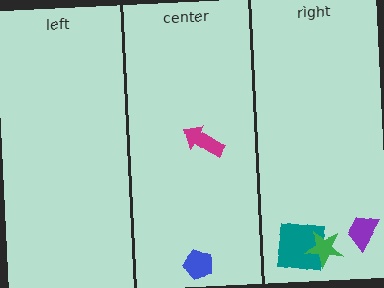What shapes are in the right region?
The teal square, the purple trapezoid, the green star.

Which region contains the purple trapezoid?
The right region.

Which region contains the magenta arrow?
The center region.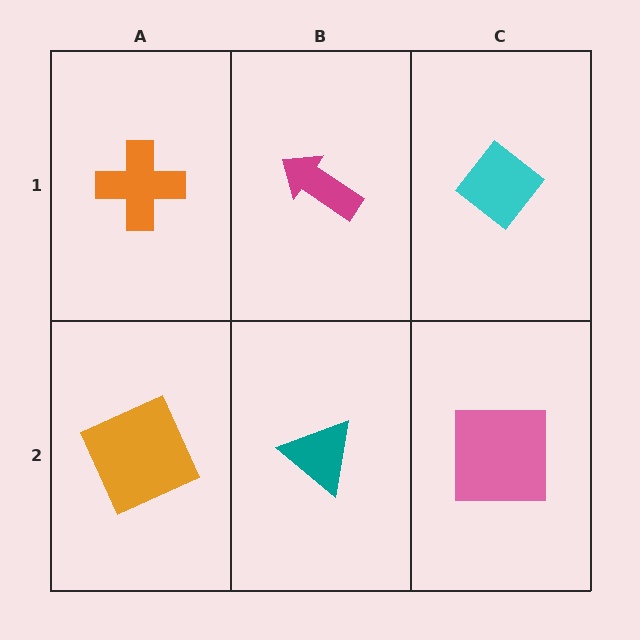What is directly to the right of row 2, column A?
A teal triangle.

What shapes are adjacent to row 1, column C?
A pink square (row 2, column C), a magenta arrow (row 1, column B).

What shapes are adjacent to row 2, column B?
A magenta arrow (row 1, column B), an orange square (row 2, column A), a pink square (row 2, column C).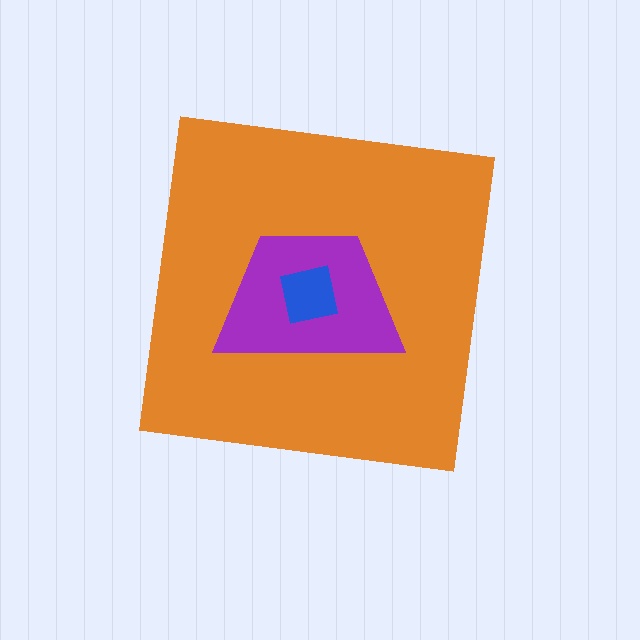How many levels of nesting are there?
3.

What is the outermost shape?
The orange square.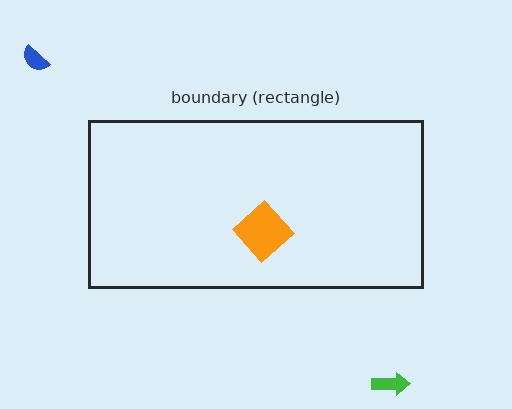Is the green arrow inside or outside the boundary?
Outside.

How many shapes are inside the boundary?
1 inside, 2 outside.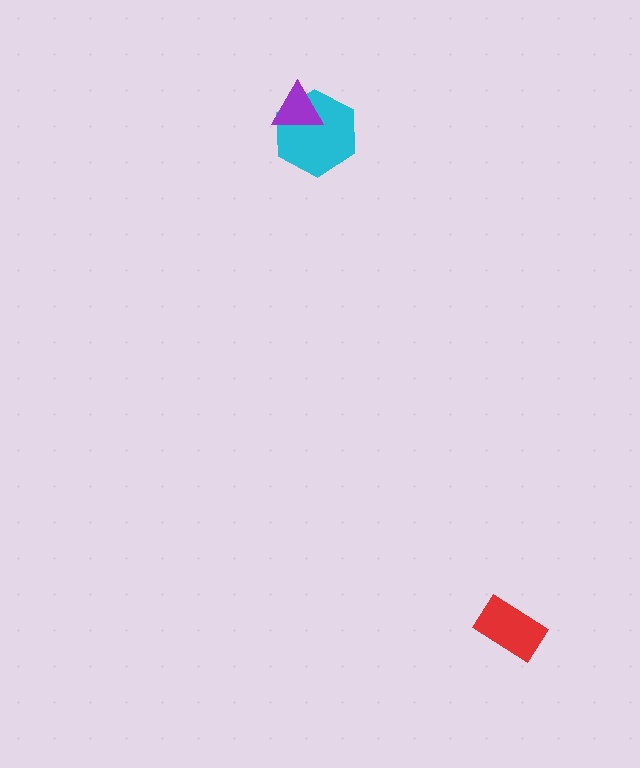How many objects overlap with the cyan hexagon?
1 object overlaps with the cyan hexagon.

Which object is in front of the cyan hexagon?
The purple triangle is in front of the cyan hexagon.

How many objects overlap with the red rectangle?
0 objects overlap with the red rectangle.